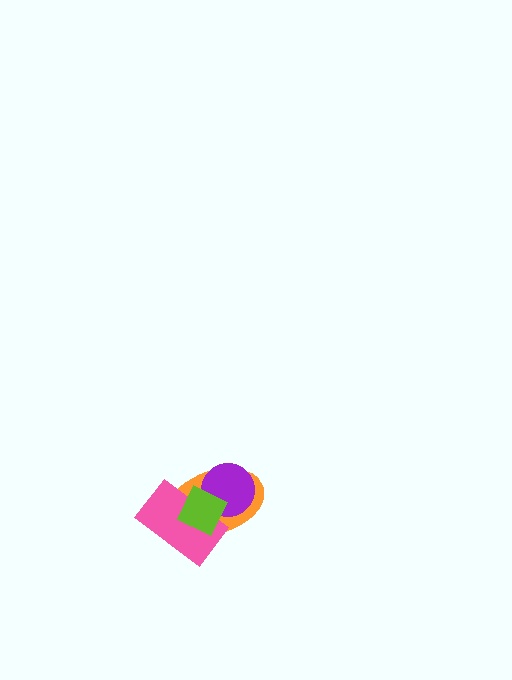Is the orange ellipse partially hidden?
Yes, it is partially covered by another shape.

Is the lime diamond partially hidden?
No, no other shape covers it.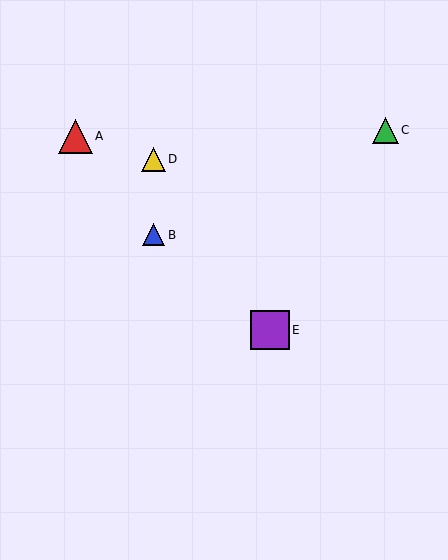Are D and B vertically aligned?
Yes, both are at x≈153.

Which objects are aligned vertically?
Objects B, D are aligned vertically.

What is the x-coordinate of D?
Object D is at x≈153.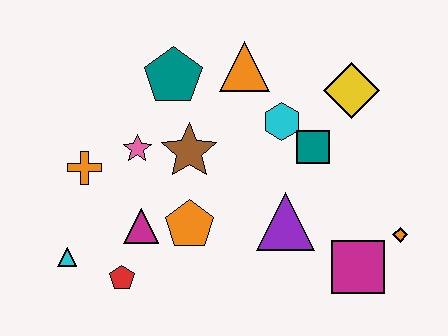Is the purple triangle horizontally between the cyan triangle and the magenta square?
Yes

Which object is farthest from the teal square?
The cyan triangle is farthest from the teal square.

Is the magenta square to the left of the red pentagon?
No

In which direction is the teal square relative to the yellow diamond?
The teal square is below the yellow diamond.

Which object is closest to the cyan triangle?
The red pentagon is closest to the cyan triangle.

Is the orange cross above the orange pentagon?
Yes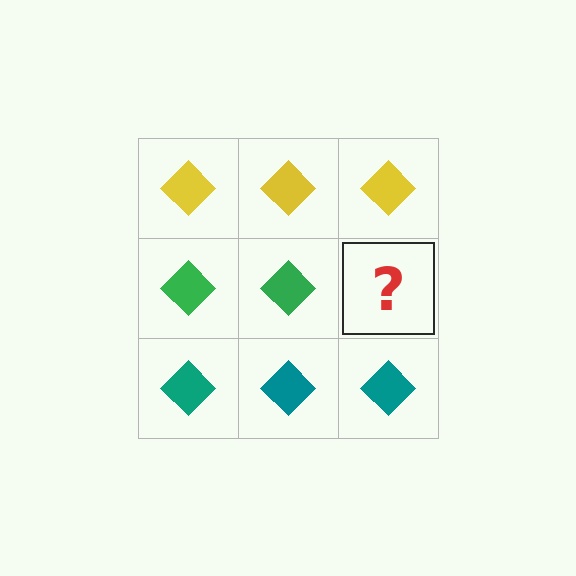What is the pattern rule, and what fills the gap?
The rule is that each row has a consistent color. The gap should be filled with a green diamond.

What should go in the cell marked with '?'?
The missing cell should contain a green diamond.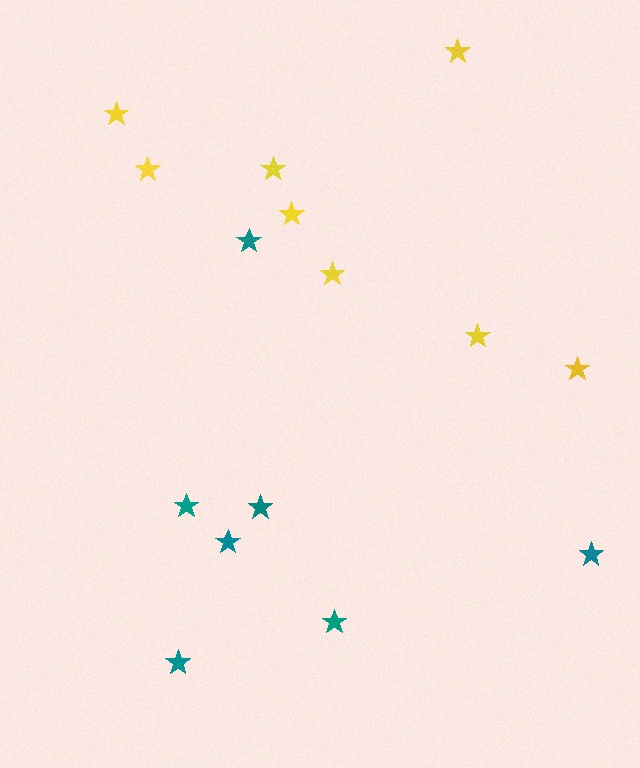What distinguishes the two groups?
There are 2 groups: one group of teal stars (7) and one group of yellow stars (8).